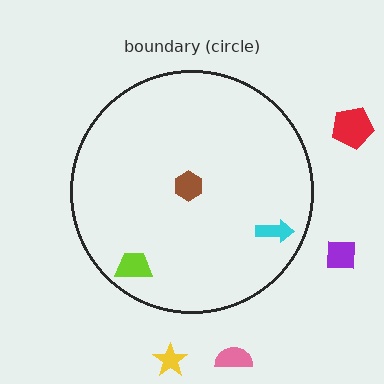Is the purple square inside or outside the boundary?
Outside.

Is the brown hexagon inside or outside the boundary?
Inside.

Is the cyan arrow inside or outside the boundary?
Inside.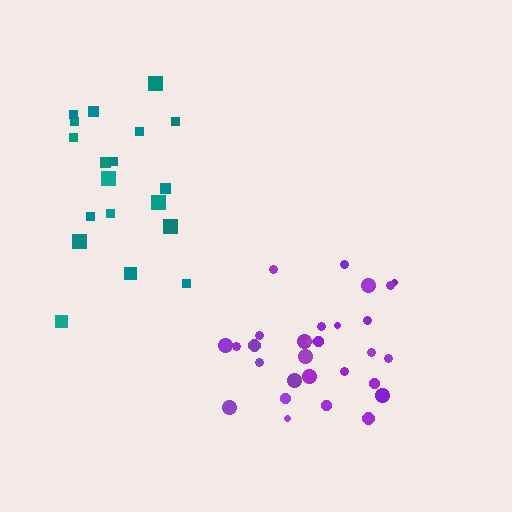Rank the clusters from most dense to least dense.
purple, teal.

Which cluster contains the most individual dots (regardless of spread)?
Purple (29).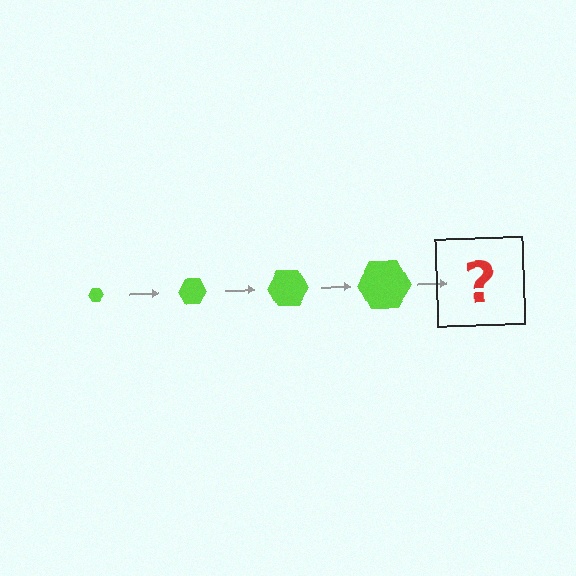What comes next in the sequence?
The next element should be a lime hexagon, larger than the previous one.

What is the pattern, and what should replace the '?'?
The pattern is that the hexagon gets progressively larger each step. The '?' should be a lime hexagon, larger than the previous one.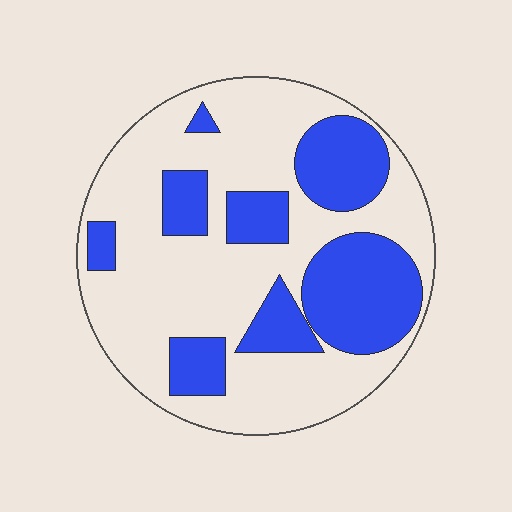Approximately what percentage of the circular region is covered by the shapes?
Approximately 35%.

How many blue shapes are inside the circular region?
8.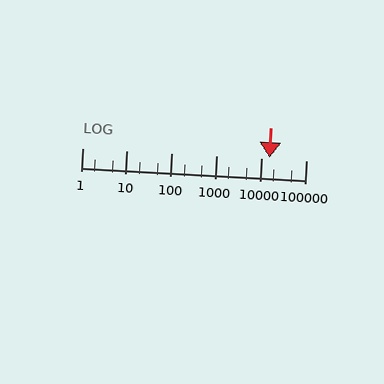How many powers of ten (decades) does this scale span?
The scale spans 5 decades, from 1 to 100000.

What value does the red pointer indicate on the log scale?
The pointer indicates approximately 15000.